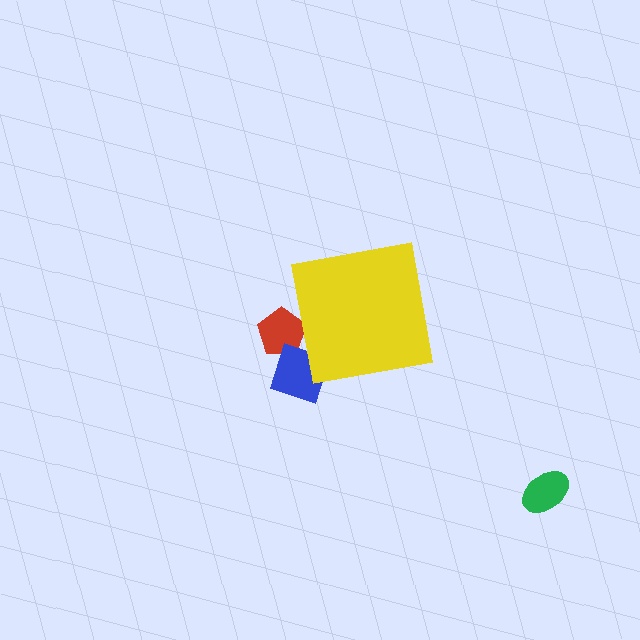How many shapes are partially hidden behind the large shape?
2 shapes are partially hidden.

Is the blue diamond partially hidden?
Yes, the blue diamond is partially hidden behind the yellow square.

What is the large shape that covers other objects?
A yellow square.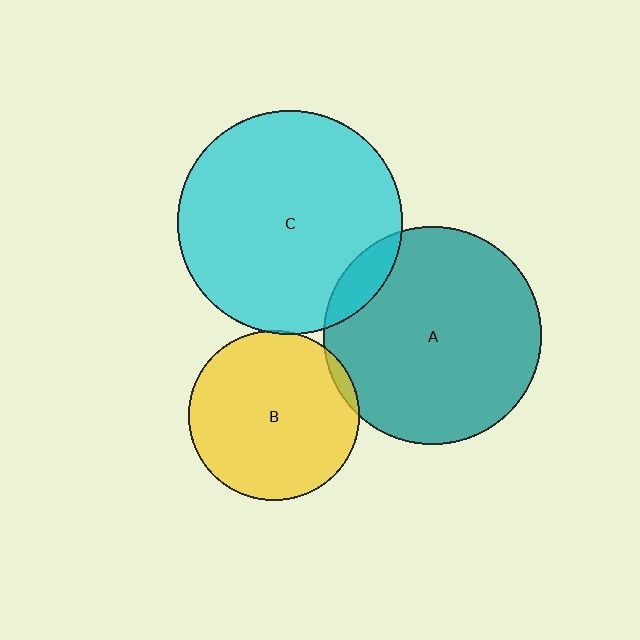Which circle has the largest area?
Circle C (cyan).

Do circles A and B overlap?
Yes.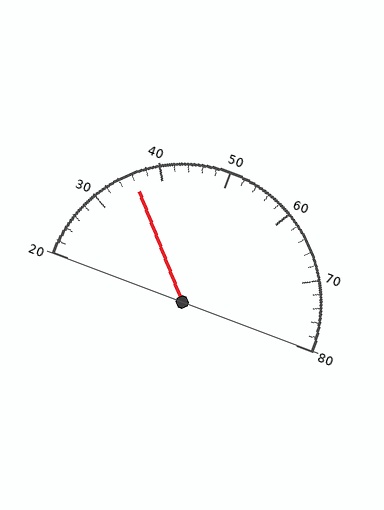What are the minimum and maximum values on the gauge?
The gauge ranges from 20 to 80.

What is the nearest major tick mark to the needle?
The nearest major tick mark is 40.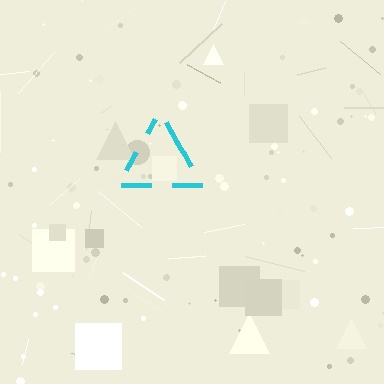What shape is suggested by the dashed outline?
The dashed outline suggests a triangle.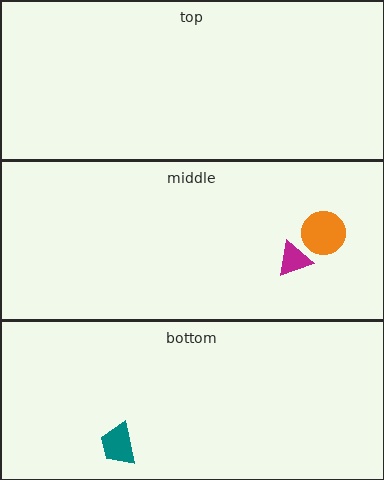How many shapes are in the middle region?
2.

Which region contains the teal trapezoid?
The bottom region.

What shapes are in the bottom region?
The teal trapezoid.